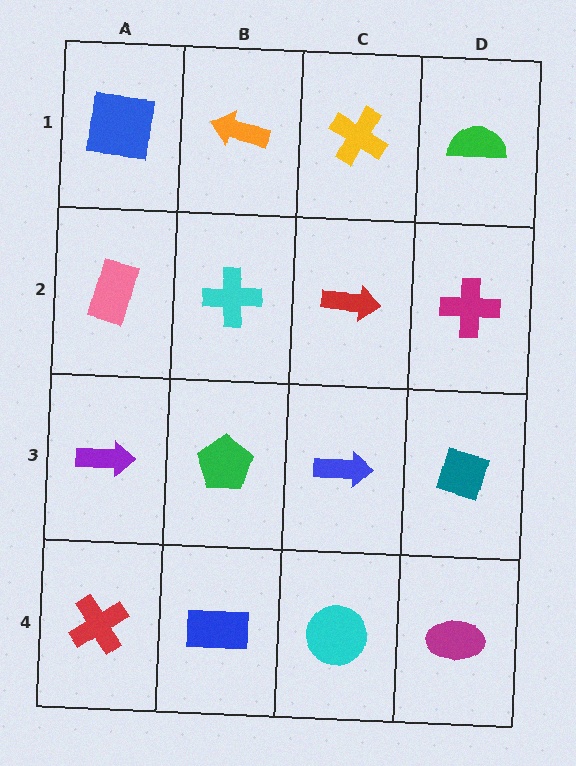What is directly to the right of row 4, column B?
A cyan circle.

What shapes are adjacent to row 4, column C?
A blue arrow (row 3, column C), a blue rectangle (row 4, column B), a magenta ellipse (row 4, column D).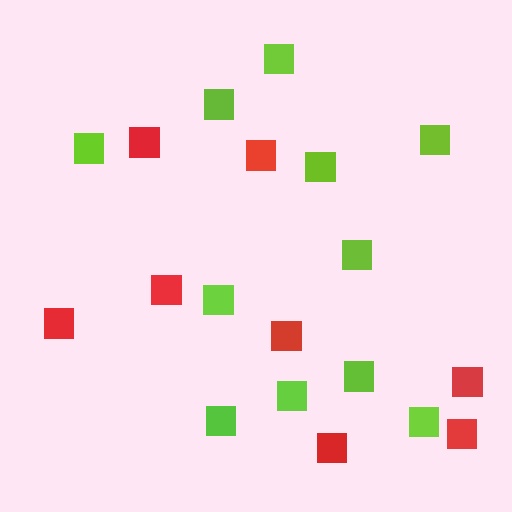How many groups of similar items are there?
There are 2 groups: one group of red squares (8) and one group of lime squares (11).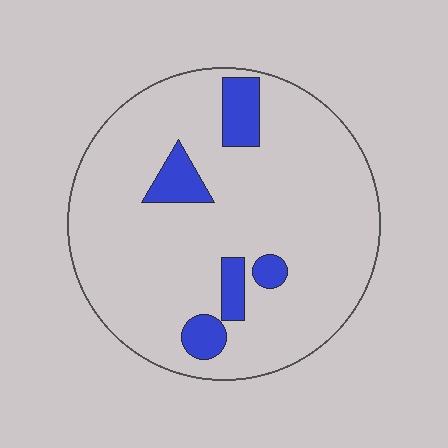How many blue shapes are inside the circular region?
5.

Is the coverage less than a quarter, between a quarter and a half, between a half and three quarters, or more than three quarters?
Less than a quarter.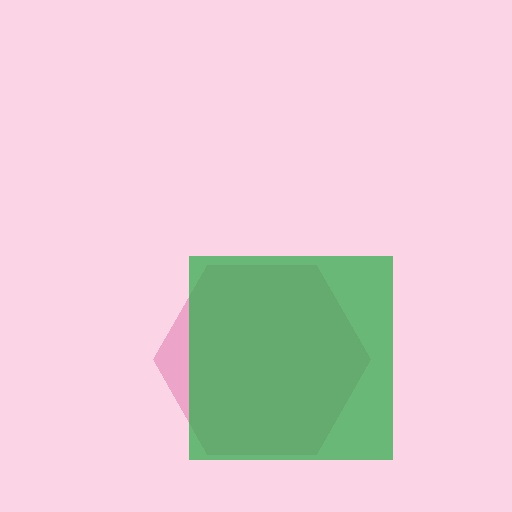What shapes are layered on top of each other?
The layered shapes are: a pink hexagon, a green square.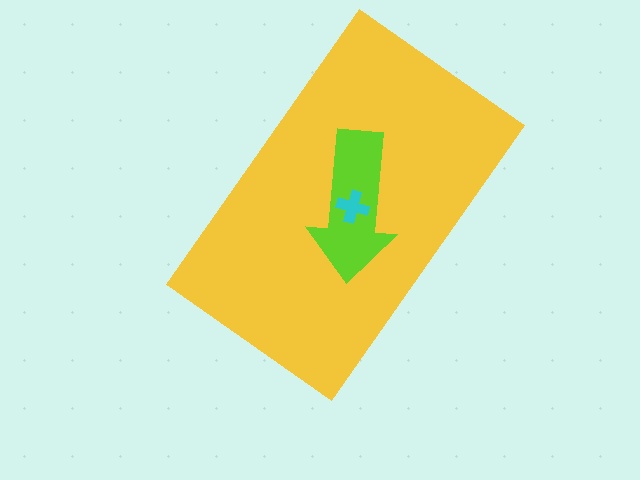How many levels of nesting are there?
3.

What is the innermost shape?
The cyan cross.